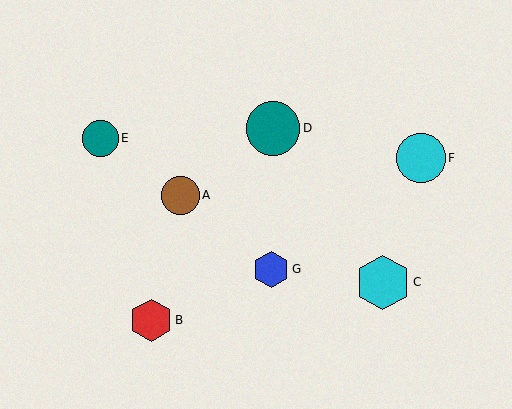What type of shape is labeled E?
Shape E is a teal circle.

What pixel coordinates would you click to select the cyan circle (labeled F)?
Click at (421, 158) to select the cyan circle F.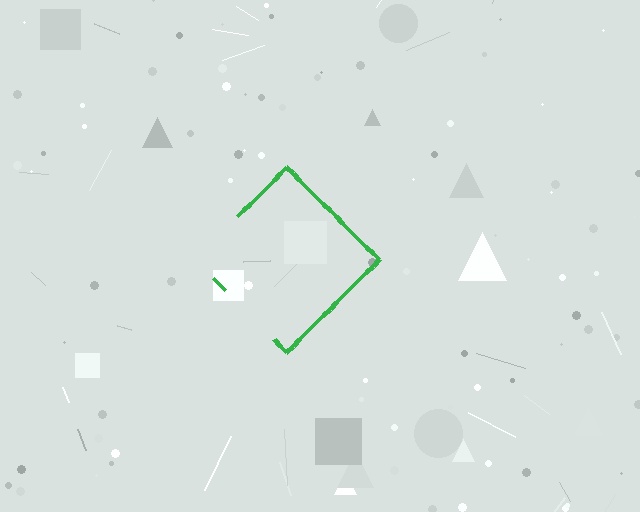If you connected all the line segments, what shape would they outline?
They would outline a diamond.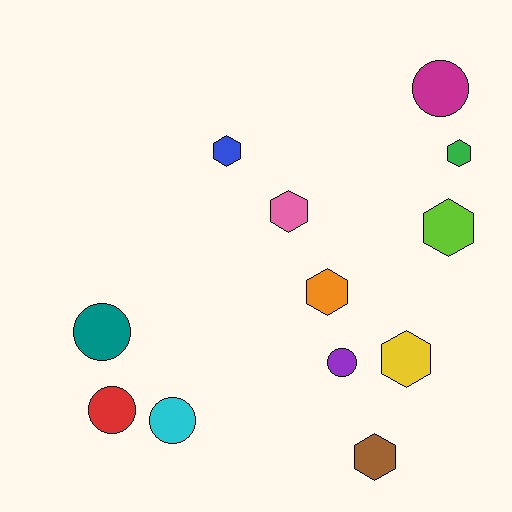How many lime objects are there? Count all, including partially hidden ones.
There is 1 lime object.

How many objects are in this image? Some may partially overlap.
There are 12 objects.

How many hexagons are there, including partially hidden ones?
There are 7 hexagons.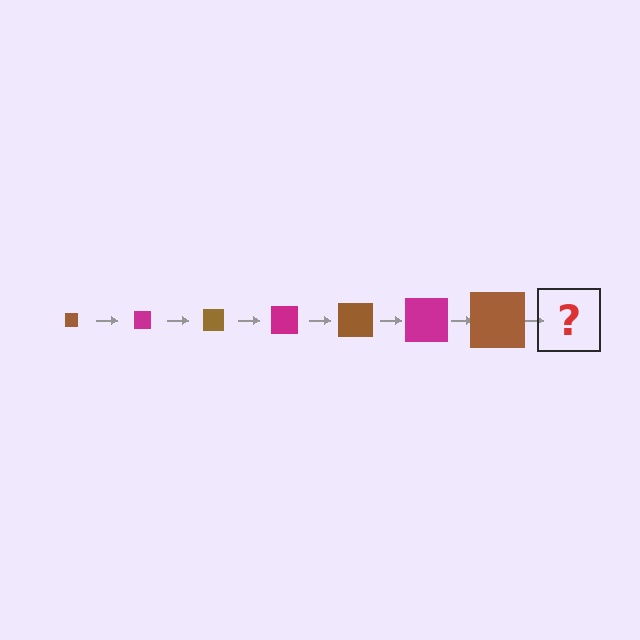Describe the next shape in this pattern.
It should be a magenta square, larger than the previous one.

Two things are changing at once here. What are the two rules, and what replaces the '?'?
The two rules are that the square grows larger each step and the color cycles through brown and magenta. The '?' should be a magenta square, larger than the previous one.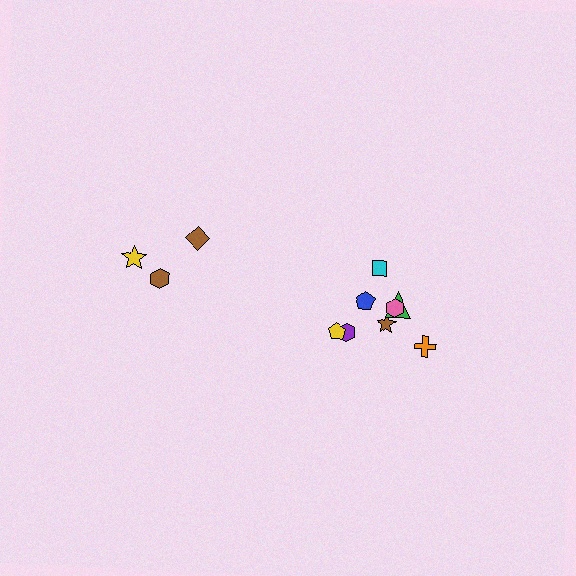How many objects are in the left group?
There are 3 objects.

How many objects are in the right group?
There are 8 objects.